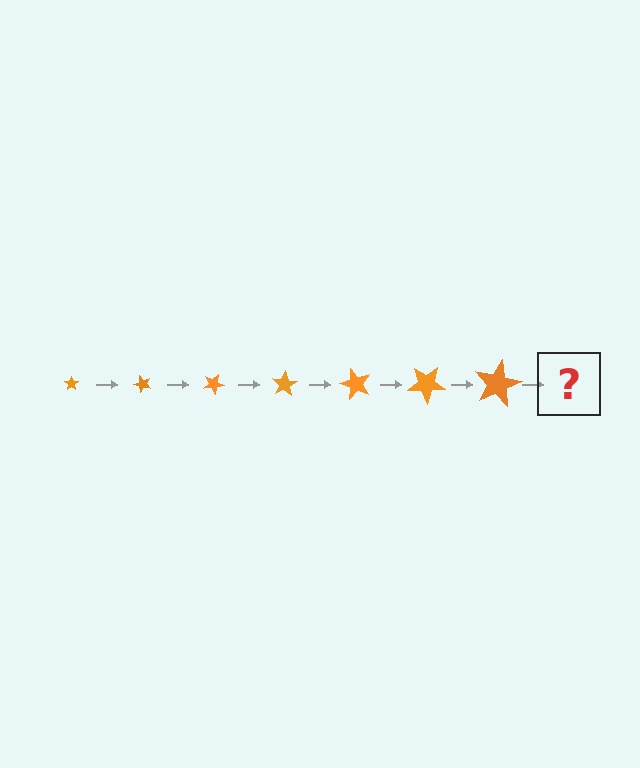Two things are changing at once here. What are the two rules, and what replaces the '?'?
The two rules are that the star grows larger each step and it rotates 50 degrees each step. The '?' should be a star, larger than the previous one and rotated 350 degrees from the start.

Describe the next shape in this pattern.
It should be a star, larger than the previous one and rotated 350 degrees from the start.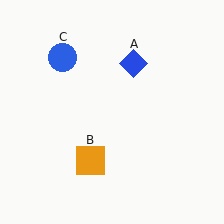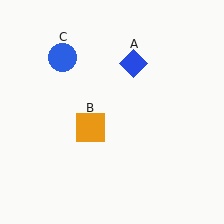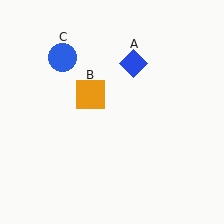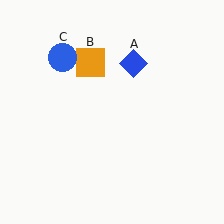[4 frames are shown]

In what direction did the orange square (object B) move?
The orange square (object B) moved up.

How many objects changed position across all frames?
1 object changed position: orange square (object B).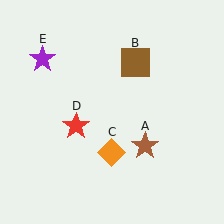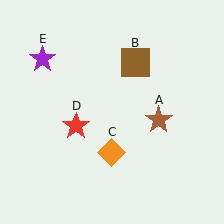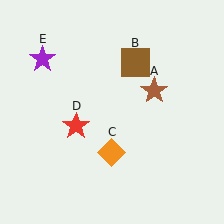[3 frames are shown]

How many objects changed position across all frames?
1 object changed position: brown star (object A).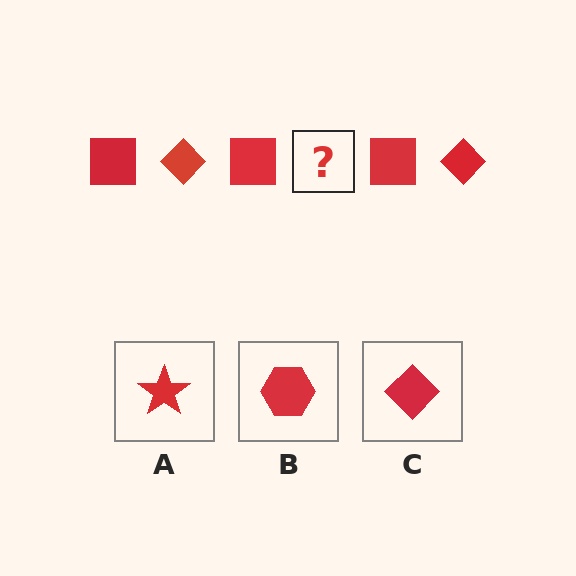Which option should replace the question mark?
Option C.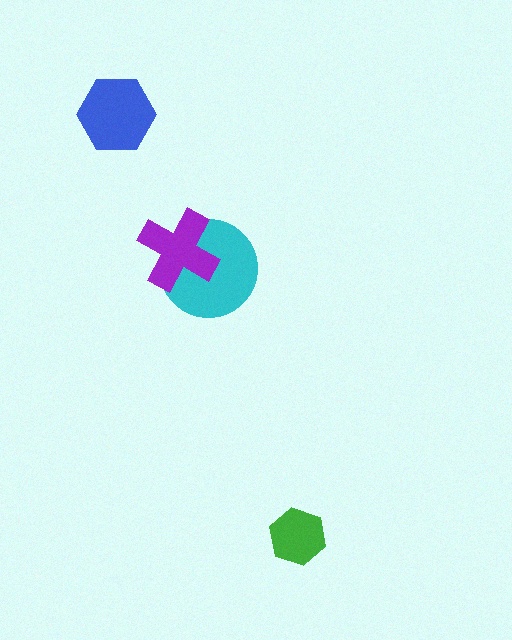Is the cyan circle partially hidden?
Yes, it is partially covered by another shape.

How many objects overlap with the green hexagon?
0 objects overlap with the green hexagon.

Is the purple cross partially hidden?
No, no other shape covers it.